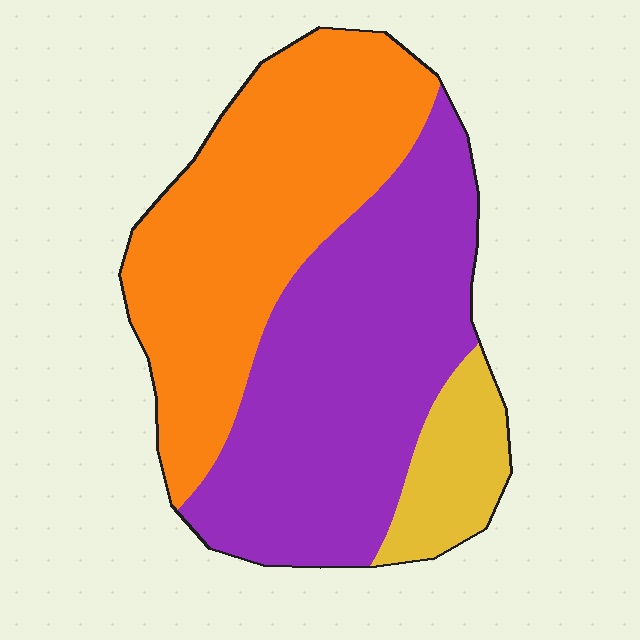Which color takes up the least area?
Yellow, at roughly 10%.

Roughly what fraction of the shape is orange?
Orange takes up about two fifths (2/5) of the shape.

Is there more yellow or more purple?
Purple.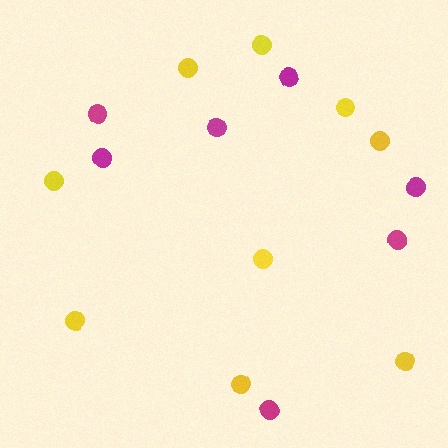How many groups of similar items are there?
There are 2 groups: one group of yellow circles (9) and one group of magenta circles (7).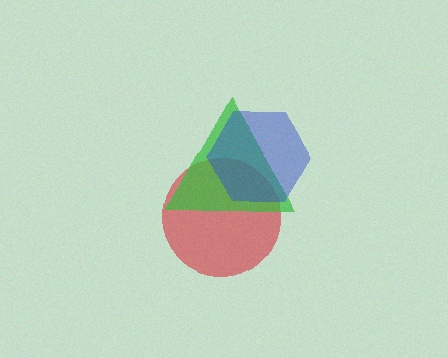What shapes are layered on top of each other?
The layered shapes are: a red circle, a green triangle, a blue hexagon.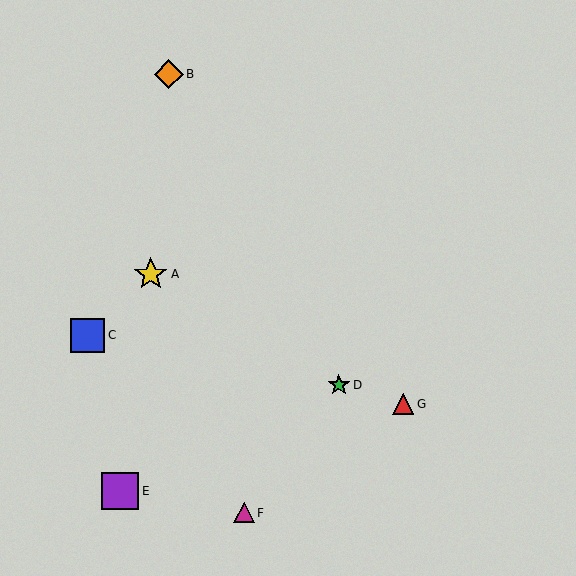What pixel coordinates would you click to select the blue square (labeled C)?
Click at (88, 335) to select the blue square C.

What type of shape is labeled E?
Shape E is a purple square.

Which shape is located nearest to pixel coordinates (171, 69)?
The orange diamond (labeled B) at (169, 74) is nearest to that location.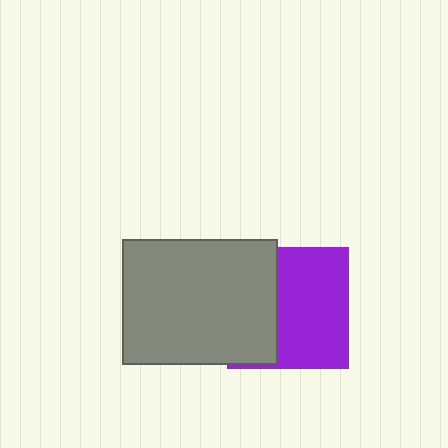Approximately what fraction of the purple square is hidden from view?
Roughly 40% of the purple square is hidden behind the gray rectangle.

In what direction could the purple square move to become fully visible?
The purple square could move right. That would shift it out from behind the gray rectangle entirely.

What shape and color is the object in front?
The object in front is a gray rectangle.